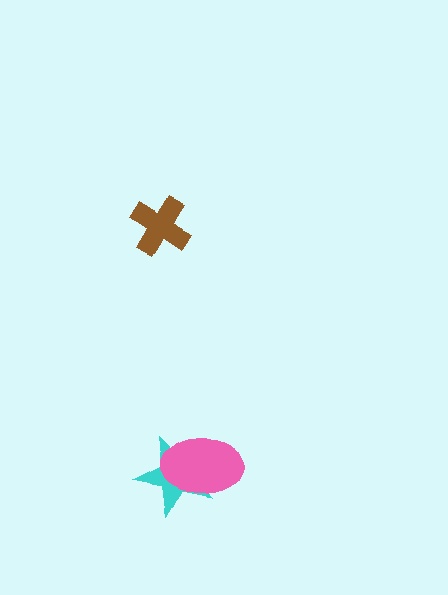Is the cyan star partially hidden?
Yes, it is partially covered by another shape.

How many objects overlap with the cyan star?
1 object overlaps with the cyan star.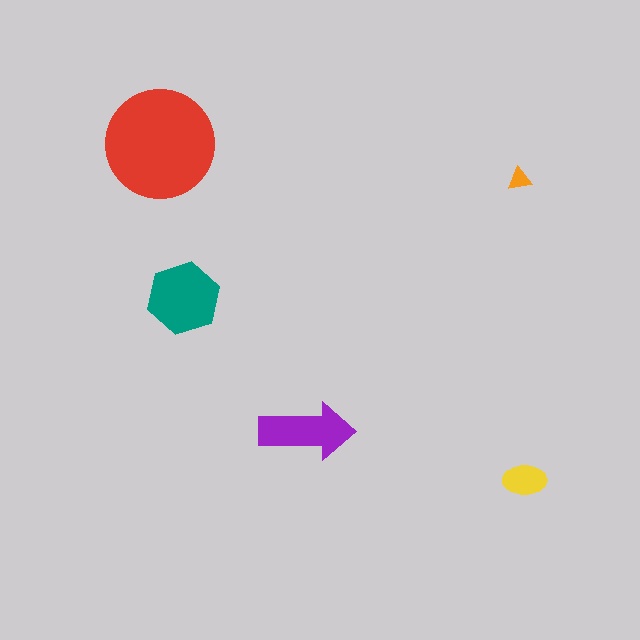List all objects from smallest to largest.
The orange triangle, the yellow ellipse, the purple arrow, the teal hexagon, the red circle.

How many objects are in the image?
There are 5 objects in the image.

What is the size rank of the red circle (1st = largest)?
1st.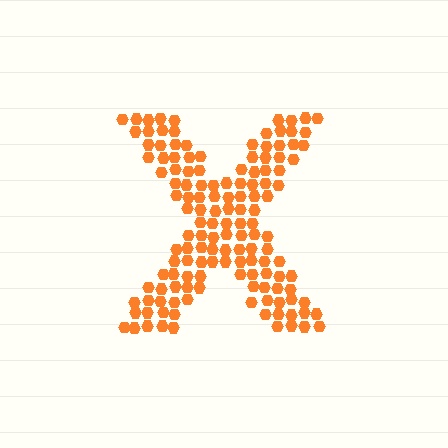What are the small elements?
The small elements are hexagons.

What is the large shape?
The large shape is the letter X.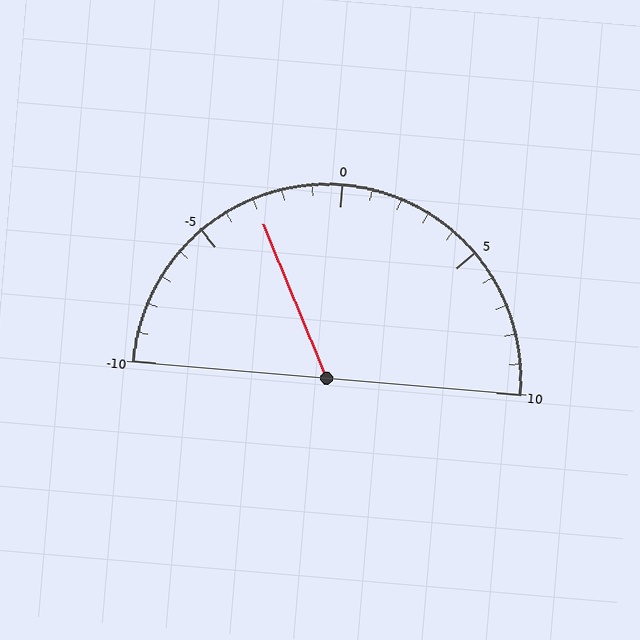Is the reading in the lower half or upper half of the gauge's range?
The reading is in the lower half of the range (-10 to 10).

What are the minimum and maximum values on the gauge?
The gauge ranges from -10 to 10.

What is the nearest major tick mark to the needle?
The nearest major tick mark is -5.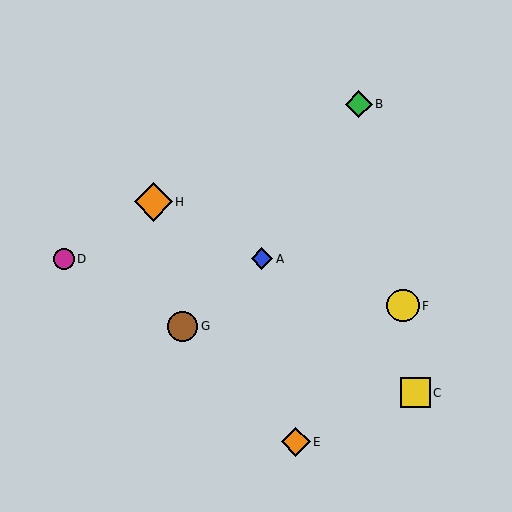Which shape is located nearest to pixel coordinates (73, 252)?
The magenta circle (labeled D) at (64, 259) is nearest to that location.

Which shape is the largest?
The orange diamond (labeled H) is the largest.